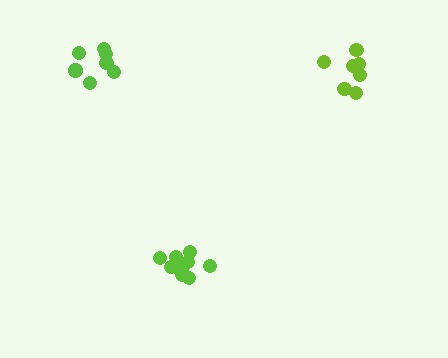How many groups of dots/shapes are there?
There are 3 groups.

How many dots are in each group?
Group 1: 7 dots, Group 2: 10 dots, Group 3: 7 dots (24 total).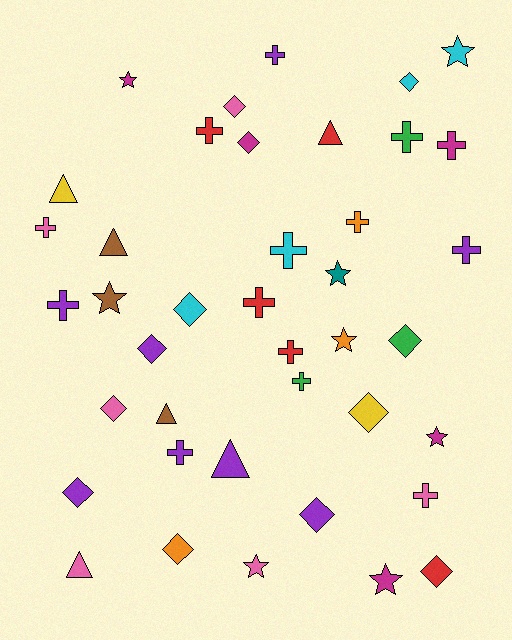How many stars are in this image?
There are 8 stars.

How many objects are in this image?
There are 40 objects.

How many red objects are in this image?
There are 5 red objects.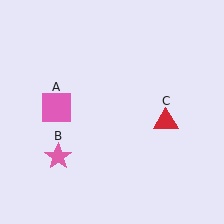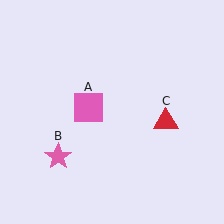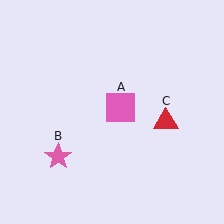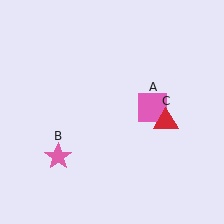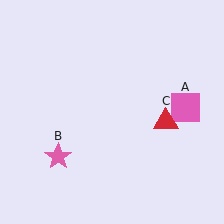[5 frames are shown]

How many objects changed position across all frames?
1 object changed position: pink square (object A).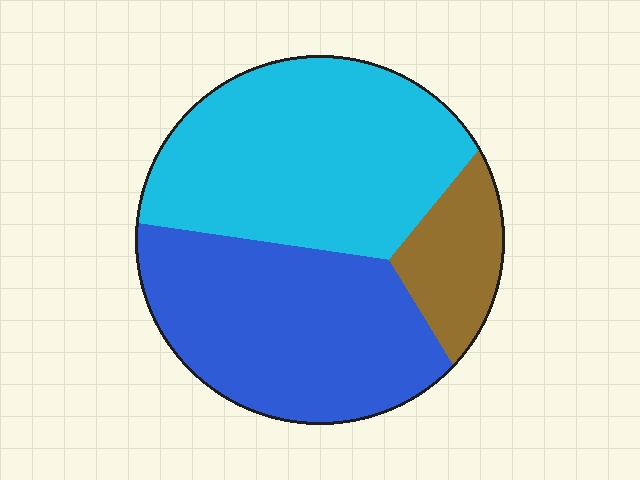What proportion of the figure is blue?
Blue takes up about two fifths (2/5) of the figure.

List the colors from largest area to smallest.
From largest to smallest: cyan, blue, brown.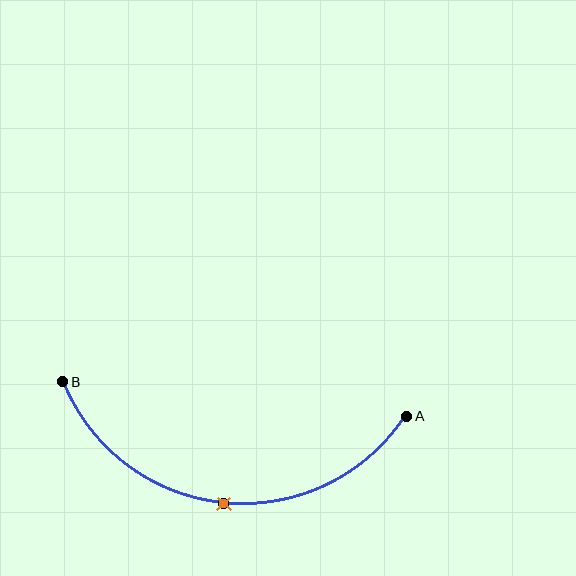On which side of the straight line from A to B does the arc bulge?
The arc bulges below the straight line connecting A and B.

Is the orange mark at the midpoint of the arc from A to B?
Yes. The orange mark lies on the arc at equal arc-length from both A and B — it is the arc midpoint.